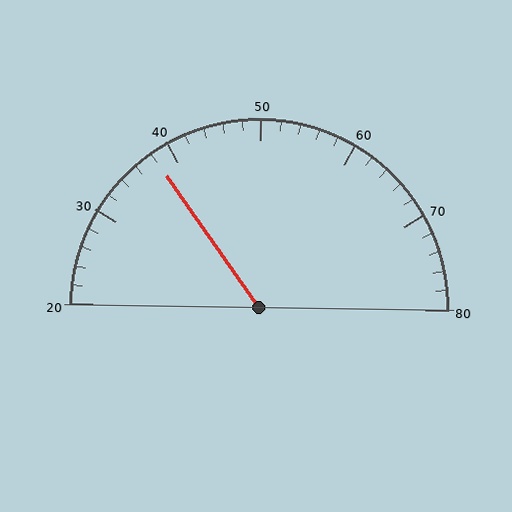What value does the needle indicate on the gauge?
The needle indicates approximately 38.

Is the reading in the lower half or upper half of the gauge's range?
The reading is in the lower half of the range (20 to 80).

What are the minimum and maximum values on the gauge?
The gauge ranges from 20 to 80.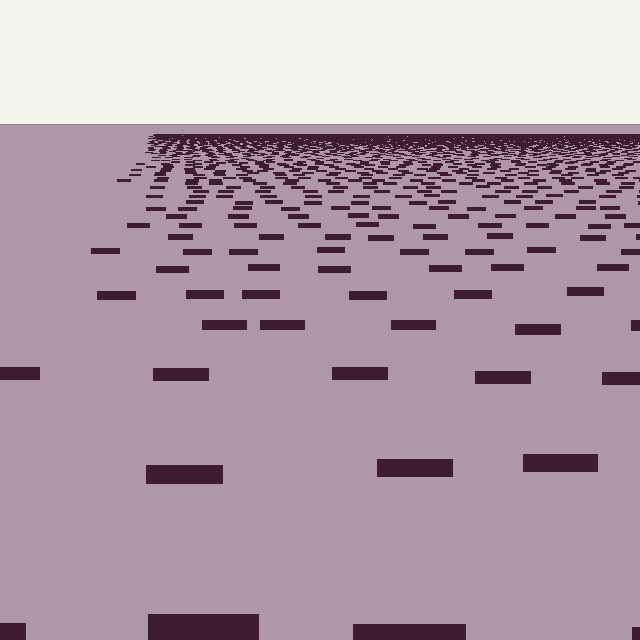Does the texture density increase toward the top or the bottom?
Density increases toward the top.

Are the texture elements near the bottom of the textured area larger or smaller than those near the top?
Larger. Near the bottom, elements are closer to the viewer and appear at a bigger on-screen size.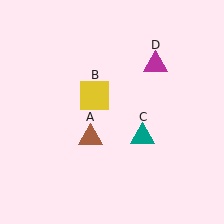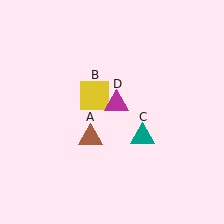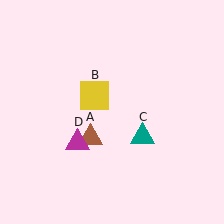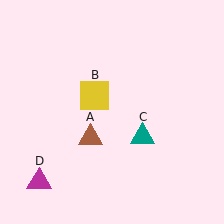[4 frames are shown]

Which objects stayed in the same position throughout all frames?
Brown triangle (object A) and yellow square (object B) and teal triangle (object C) remained stationary.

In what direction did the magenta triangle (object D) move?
The magenta triangle (object D) moved down and to the left.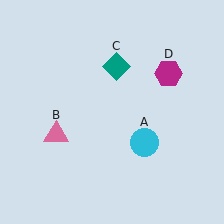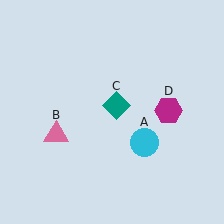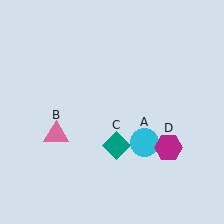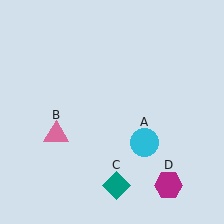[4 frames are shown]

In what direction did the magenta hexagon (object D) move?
The magenta hexagon (object D) moved down.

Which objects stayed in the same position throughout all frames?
Cyan circle (object A) and pink triangle (object B) remained stationary.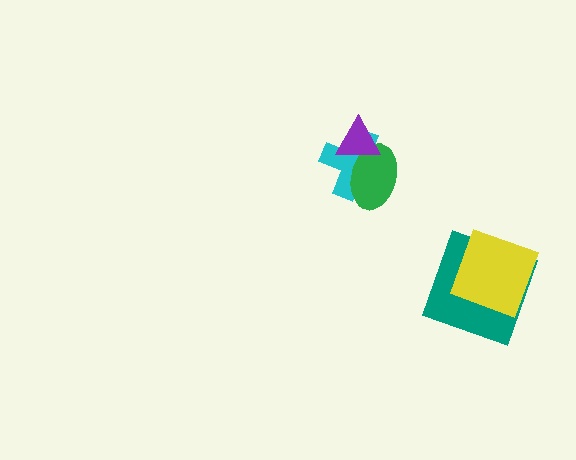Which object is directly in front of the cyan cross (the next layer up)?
The green ellipse is directly in front of the cyan cross.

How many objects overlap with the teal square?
1 object overlaps with the teal square.